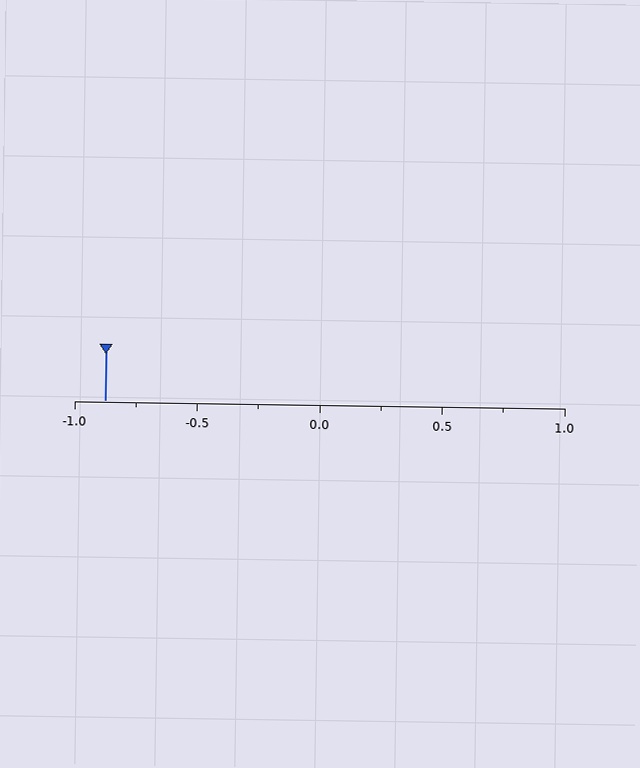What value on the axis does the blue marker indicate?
The marker indicates approximately -0.88.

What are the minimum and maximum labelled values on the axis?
The axis runs from -1.0 to 1.0.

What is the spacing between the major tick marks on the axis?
The major ticks are spaced 0.5 apart.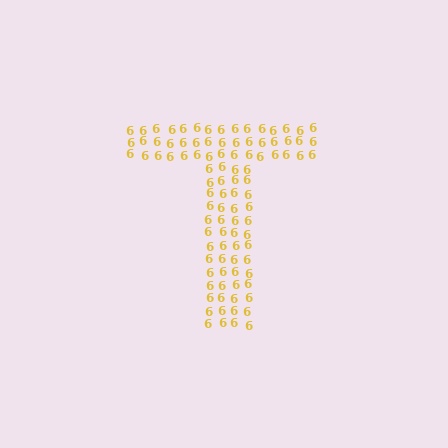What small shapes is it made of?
It is made of small digit 6's.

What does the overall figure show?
The overall figure shows the letter T.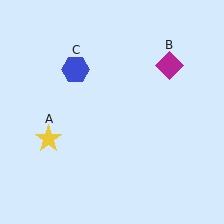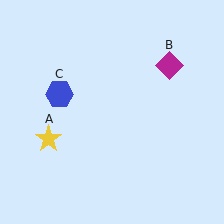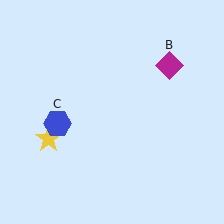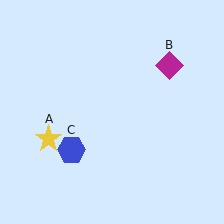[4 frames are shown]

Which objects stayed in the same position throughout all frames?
Yellow star (object A) and magenta diamond (object B) remained stationary.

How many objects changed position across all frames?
1 object changed position: blue hexagon (object C).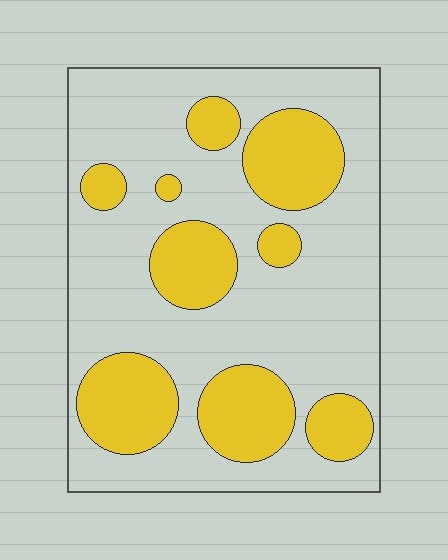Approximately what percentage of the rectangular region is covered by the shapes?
Approximately 30%.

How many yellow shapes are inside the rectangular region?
9.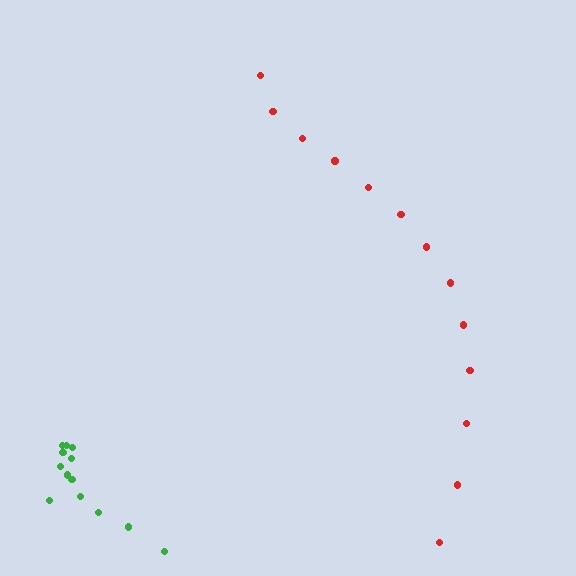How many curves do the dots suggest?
There are 2 distinct paths.